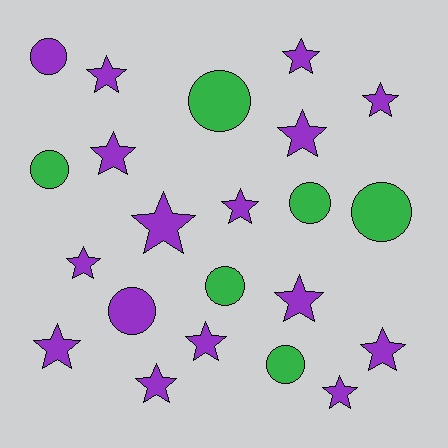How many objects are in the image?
There are 22 objects.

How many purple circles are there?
There are 2 purple circles.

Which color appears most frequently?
Purple, with 16 objects.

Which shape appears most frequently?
Star, with 14 objects.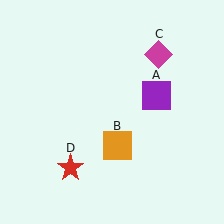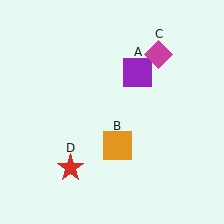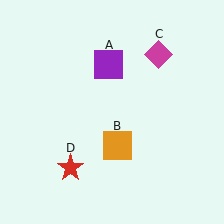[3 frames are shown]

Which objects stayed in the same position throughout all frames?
Orange square (object B) and magenta diamond (object C) and red star (object D) remained stationary.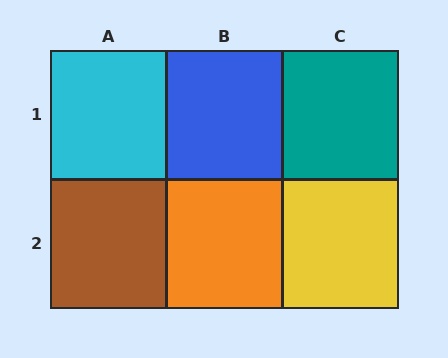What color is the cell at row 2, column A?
Brown.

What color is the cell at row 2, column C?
Yellow.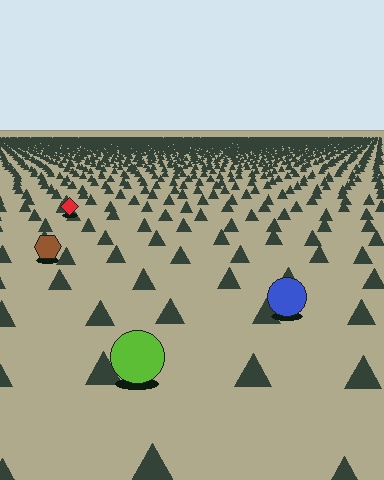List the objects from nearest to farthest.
From nearest to farthest: the lime circle, the blue circle, the brown hexagon, the red diamond.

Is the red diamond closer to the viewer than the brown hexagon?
No. The brown hexagon is closer — you can tell from the texture gradient: the ground texture is coarser near it.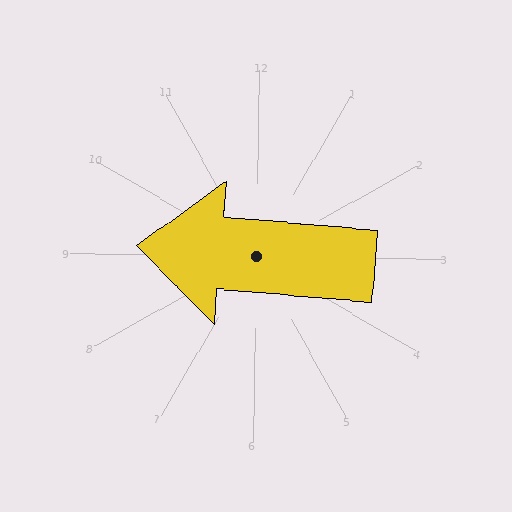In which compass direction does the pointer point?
West.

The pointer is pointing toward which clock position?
Roughly 9 o'clock.